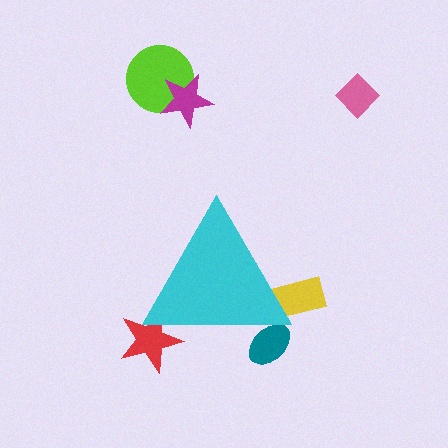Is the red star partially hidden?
Yes, the red star is partially hidden behind the cyan triangle.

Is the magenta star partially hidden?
No, the magenta star is fully visible.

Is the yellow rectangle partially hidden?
Yes, the yellow rectangle is partially hidden behind the cyan triangle.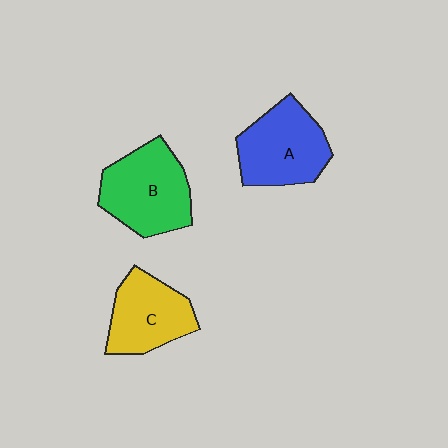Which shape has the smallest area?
Shape C (yellow).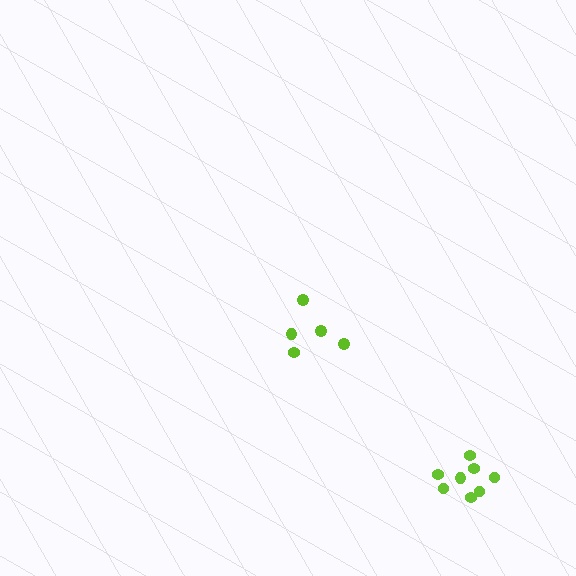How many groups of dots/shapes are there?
There are 2 groups.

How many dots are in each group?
Group 1: 8 dots, Group 2: 5 dots (13 total).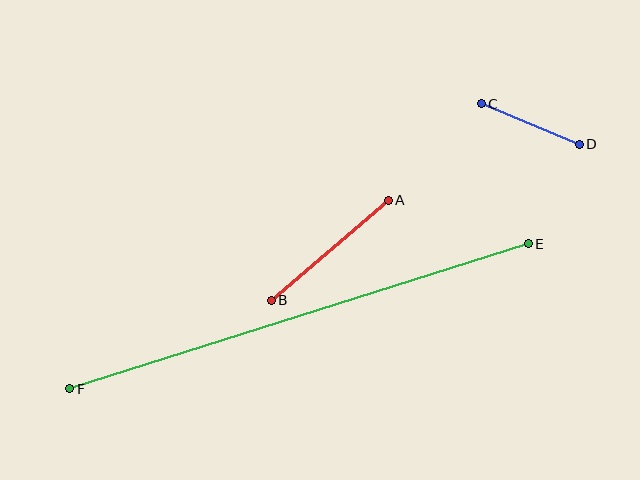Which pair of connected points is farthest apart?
Points E and F are farthest apart.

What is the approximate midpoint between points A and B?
The midpoint is at approximately (330, 250) pixels.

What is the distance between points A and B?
The distance is approximately 154 pixels.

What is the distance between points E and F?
The distance is approximately 481 pixels.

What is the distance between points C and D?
The distance is approximately 106 pixels.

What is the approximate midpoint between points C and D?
The midpoint is at approximately (530, 124) pixels.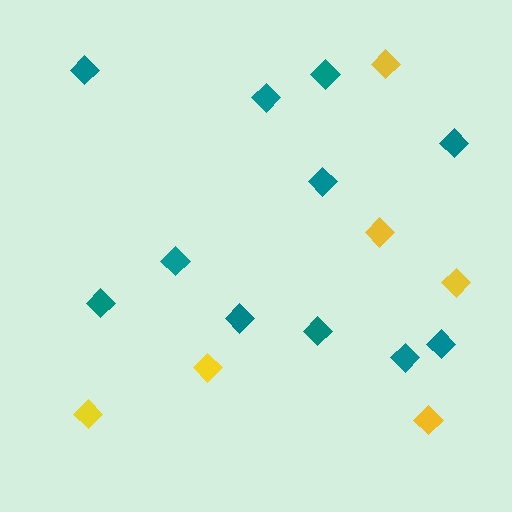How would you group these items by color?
There are 2 groups: one group of yellow diamonds (6) and one group of teal diamonds (11).